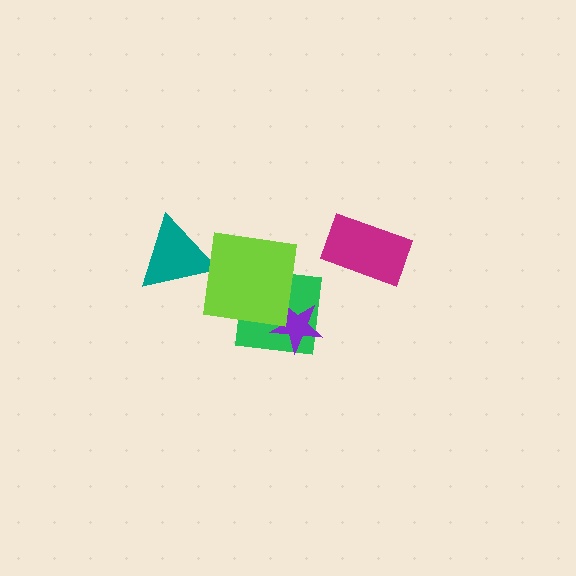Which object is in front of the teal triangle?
The lime square is in front of the teal triangle.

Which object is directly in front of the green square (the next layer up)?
The purple star is directly in front of the green square.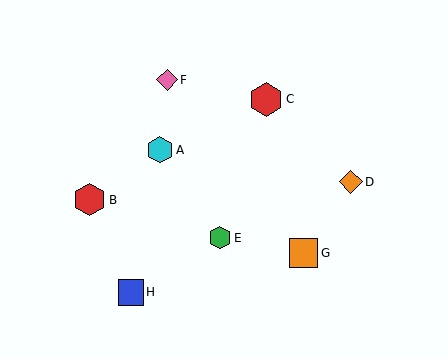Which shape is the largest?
The red hexagon (labeled C) is the largest.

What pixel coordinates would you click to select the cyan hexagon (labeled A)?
Click at (160, 150) to select the cyan hexagon A.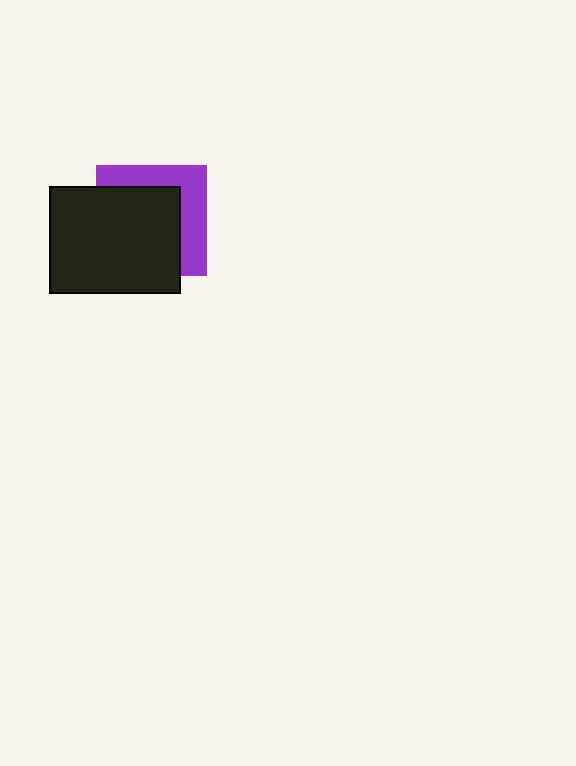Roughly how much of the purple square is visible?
A small part of it is visible (roughly 37%).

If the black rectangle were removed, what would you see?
You would see the complete purple square.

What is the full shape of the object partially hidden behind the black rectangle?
The partially hidden object is a purple square.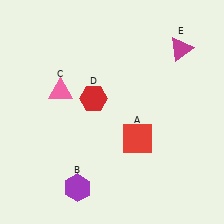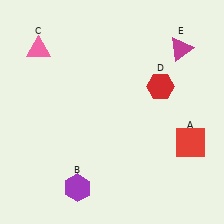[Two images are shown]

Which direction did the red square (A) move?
The red square (A) moved right.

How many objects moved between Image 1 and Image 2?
3 objects moved between the two images.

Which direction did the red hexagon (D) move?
The red hexagon (D) moved right.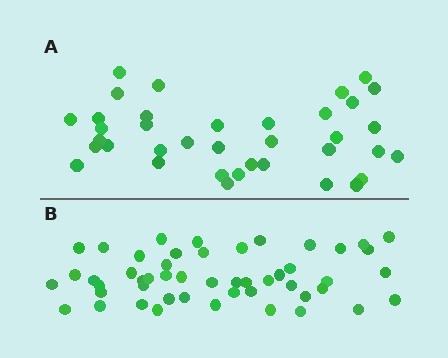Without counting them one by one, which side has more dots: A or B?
Region B (the bottom region) has more dots.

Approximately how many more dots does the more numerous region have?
Region B has approximately 15 more dots than region A.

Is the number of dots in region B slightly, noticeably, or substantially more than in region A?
Region B has noticeably more, but not dramatically so. The ratio is roughly 1.4 to 1.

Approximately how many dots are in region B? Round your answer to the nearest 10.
About 50 dots.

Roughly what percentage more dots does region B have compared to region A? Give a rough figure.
About 35% more.